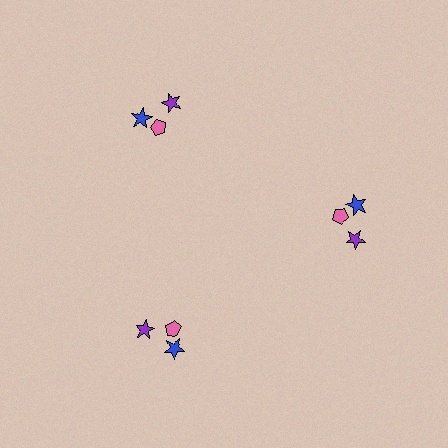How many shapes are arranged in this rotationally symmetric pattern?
There are 9 shapes, arranged in 3 groups of 3.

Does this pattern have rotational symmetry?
Yes, this pattern has 3-fold rotational symmetry. It looks the same after rotating 120 degrees around the center.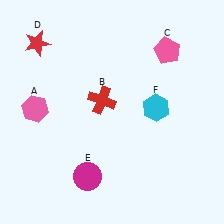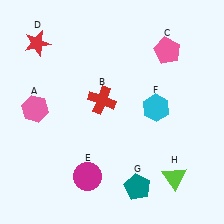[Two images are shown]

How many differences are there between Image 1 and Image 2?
There are 2 differences between the two images.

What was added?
A teal pentagon (G), a lime triangle (H) were added in Image 2.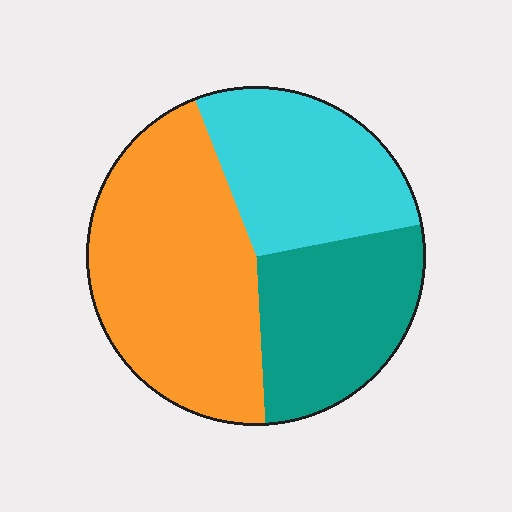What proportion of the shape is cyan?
Cyan takes up about one quarter (1/4) of the shape.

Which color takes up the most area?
Orange, at roughly 45%.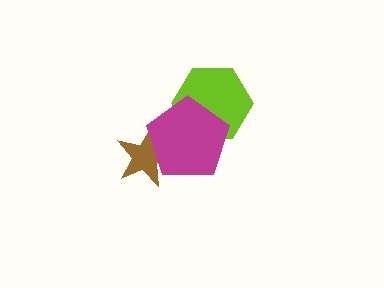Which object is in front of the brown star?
The magenta pentagon is in front of the brown star.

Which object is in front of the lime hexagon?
The magenta pentagon is in front of the lime hexagon.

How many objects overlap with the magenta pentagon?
2 objects overlap with the magenta pentagon.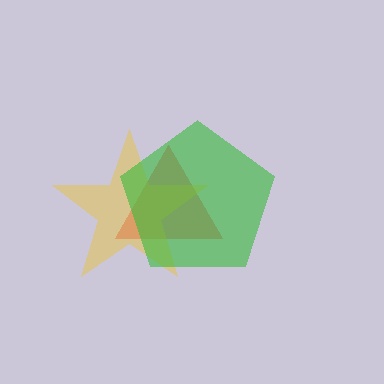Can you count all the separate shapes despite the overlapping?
Yes, there are 3 separate shapes.